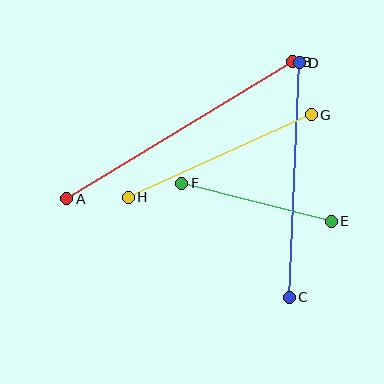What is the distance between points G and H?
The distance is approximately 201 pixels.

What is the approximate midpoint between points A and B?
The midpoint is at approximately (180, 130) pixels.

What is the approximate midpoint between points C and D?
The midpoint is at approximately (294, 180) pixels.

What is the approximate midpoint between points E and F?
The midpoint is at approximately (257, 202) pixels.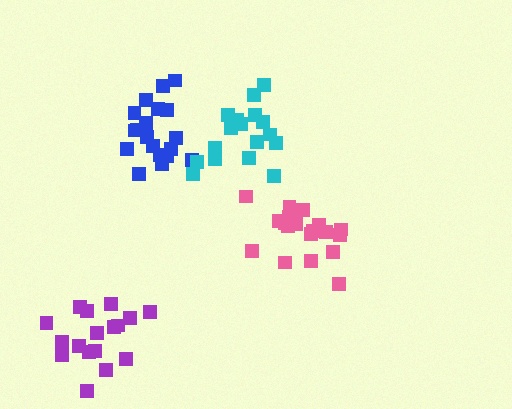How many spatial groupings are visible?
There are 4 spatial groupings.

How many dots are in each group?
Group 1: 19 dots, Group 2: 21 dots, Group 3: 17 dots, Group 4: 17 dots (74 total).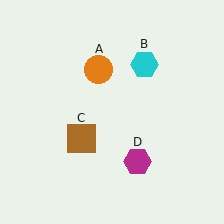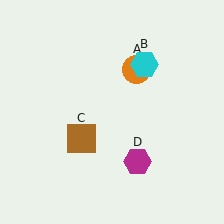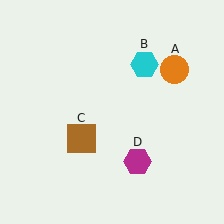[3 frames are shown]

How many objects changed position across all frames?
1 object changed position: orange circle (object A).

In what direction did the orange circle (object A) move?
The orange circle (object A) moved right.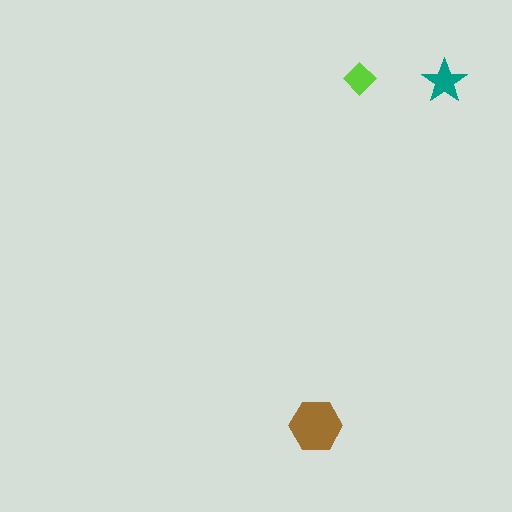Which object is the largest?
The brown hexagon.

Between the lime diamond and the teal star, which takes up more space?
The teal star.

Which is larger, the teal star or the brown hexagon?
The brown hexagon.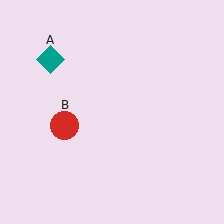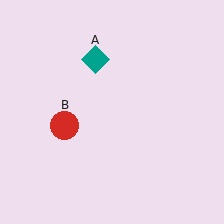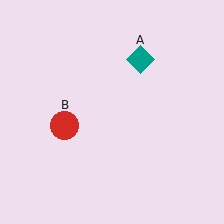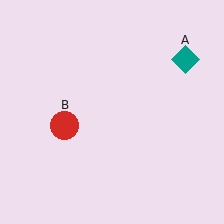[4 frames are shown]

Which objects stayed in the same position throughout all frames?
Red circle (object B) remained stationary.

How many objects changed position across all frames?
1 object changed position: teal diamond (object A).